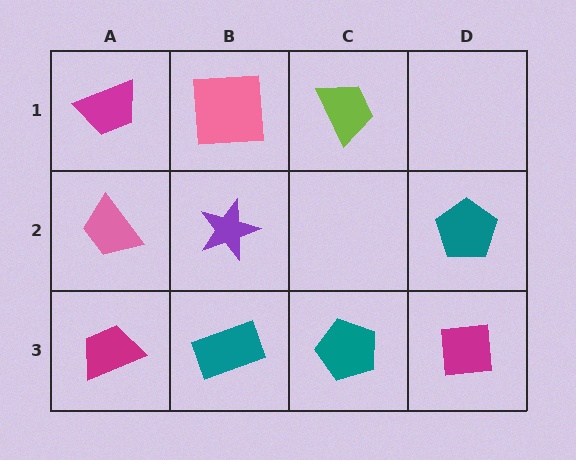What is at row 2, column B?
A purple star.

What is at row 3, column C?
A teal pentagon.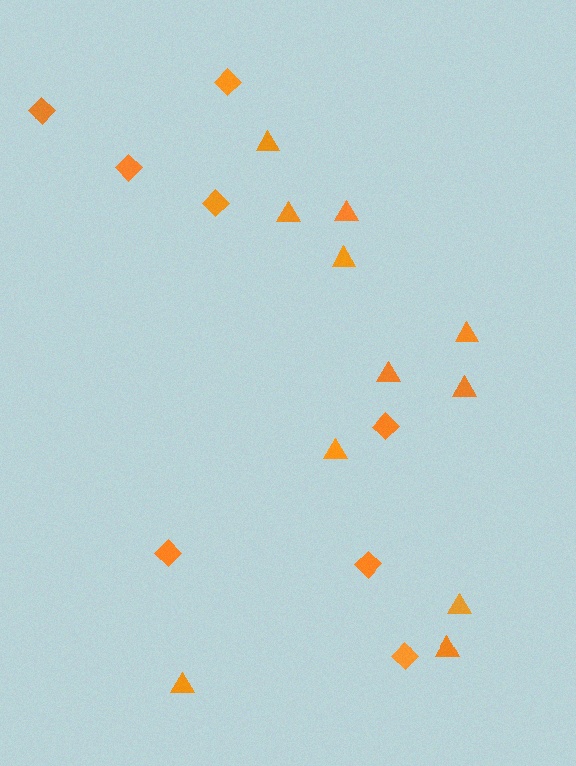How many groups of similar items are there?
There are 2 groups: one group of triangles (11) and one group of diamonds (8).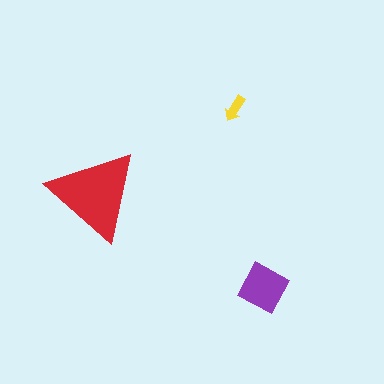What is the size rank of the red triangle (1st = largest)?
1st.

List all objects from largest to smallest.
The red triangle, the purple square, the yellow arrow.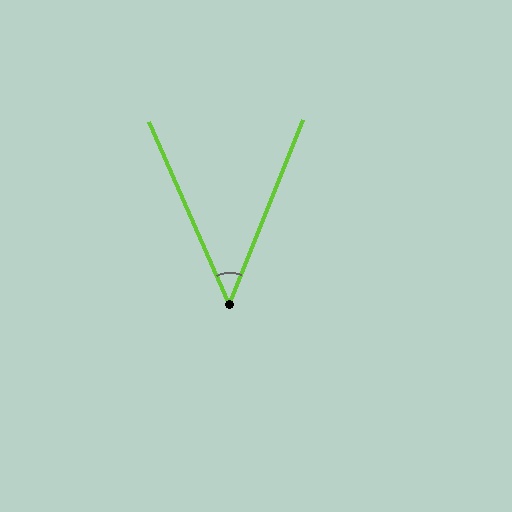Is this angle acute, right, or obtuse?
It is acute.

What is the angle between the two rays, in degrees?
Approximately 45 degrees.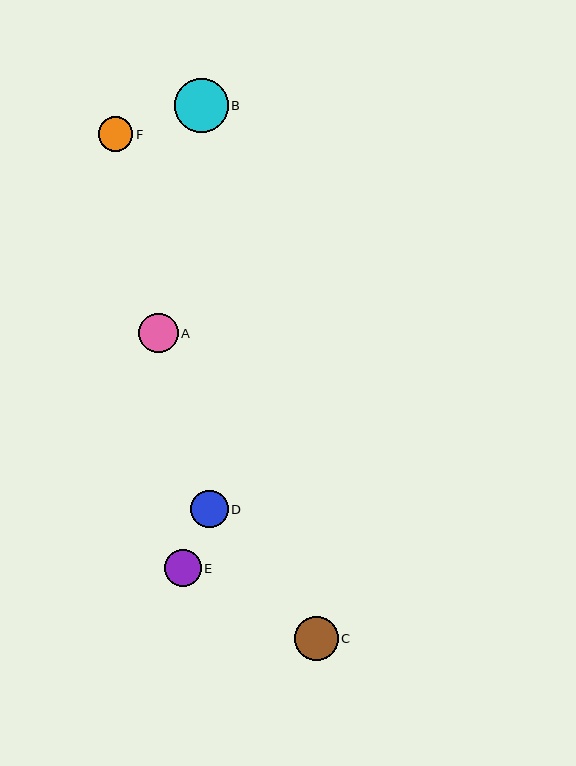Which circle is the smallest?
Circle F is the smallest with a size of approximately 35 pixels.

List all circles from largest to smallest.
From largest to smallest: B, C, A, D, E, F.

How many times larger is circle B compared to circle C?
Circle B is approximately 1.2 times the size of circle C.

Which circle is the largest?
Circle B is the largest with a size of approximately 54 pixels.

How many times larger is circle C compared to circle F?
Circle C is approximately 1.3 times the size of circle F.